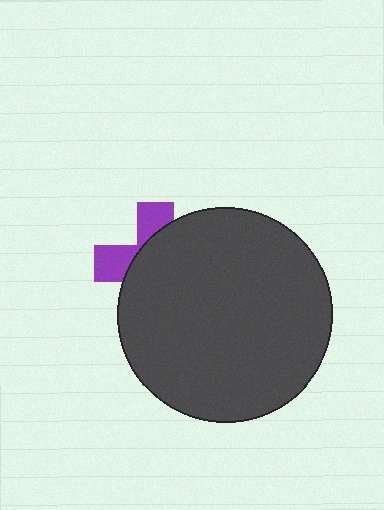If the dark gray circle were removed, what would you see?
You would see the complete purple cross.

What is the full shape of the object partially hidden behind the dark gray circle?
The partially hidden object is a purple cross.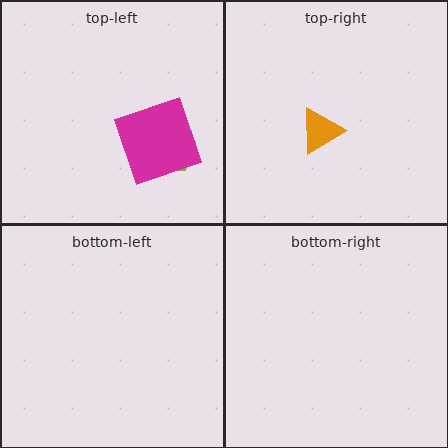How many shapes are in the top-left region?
2.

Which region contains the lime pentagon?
The top-left region.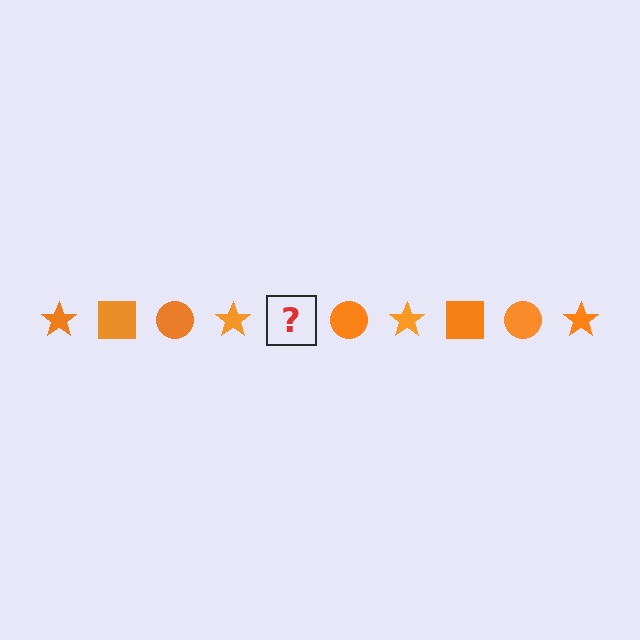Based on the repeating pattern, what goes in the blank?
The blank should be an orange square.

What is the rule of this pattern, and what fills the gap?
The rule is that the pattern cycles through star, square, circle shapes in orange. The gap should be filled with an orange square.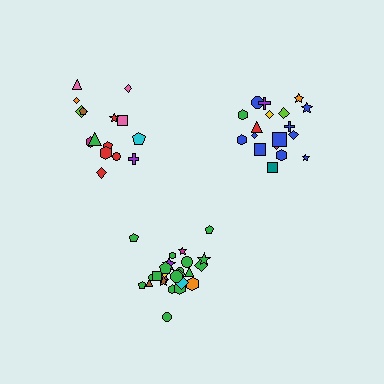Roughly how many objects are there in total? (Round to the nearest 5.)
Roughly 60 objects in total.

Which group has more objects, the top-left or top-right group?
The top-right group.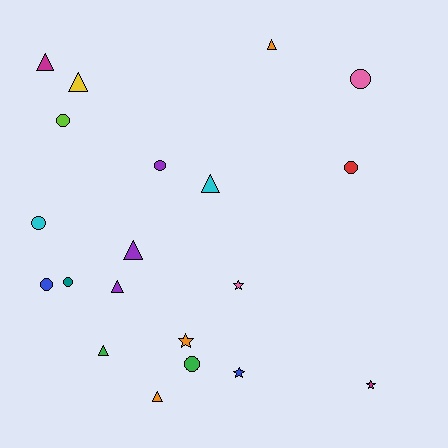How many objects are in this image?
There are 20 objects.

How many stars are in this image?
There are 4 stars.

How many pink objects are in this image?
There are 2 pink objects.